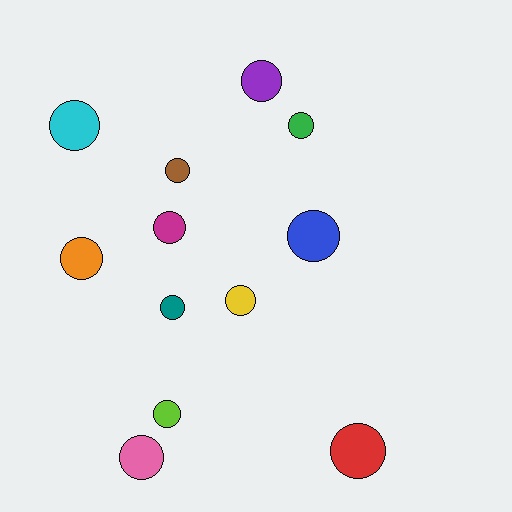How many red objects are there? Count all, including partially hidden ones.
There is 1 red object.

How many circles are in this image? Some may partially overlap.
There are 12 circles.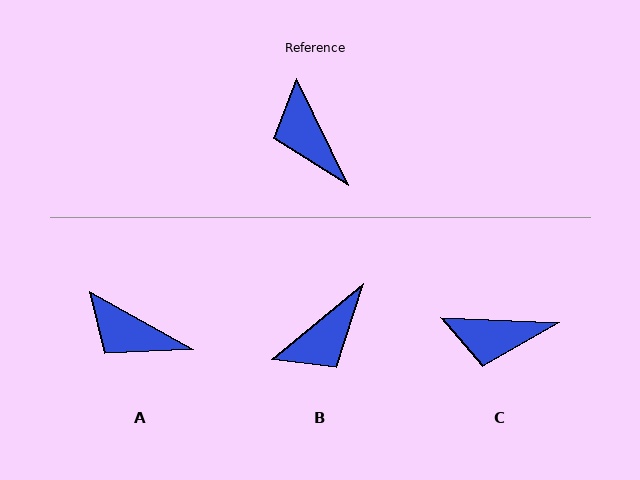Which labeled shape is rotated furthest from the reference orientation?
B, about 104 degrees away.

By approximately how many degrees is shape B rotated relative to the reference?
Approximately 104 degrees counter-clockwise.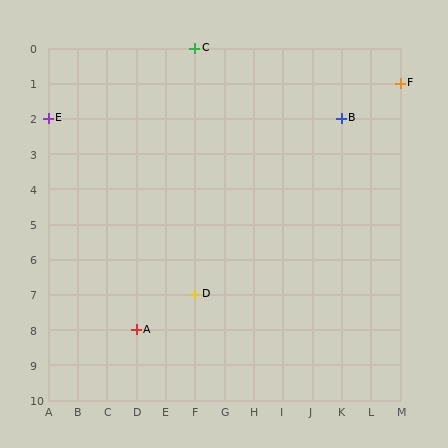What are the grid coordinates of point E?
Point E is at grid coordinates (A, 2).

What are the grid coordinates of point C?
Point C is at grid coordinates (F, 0).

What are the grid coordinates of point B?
Point B is at grid coordinates (K, 2).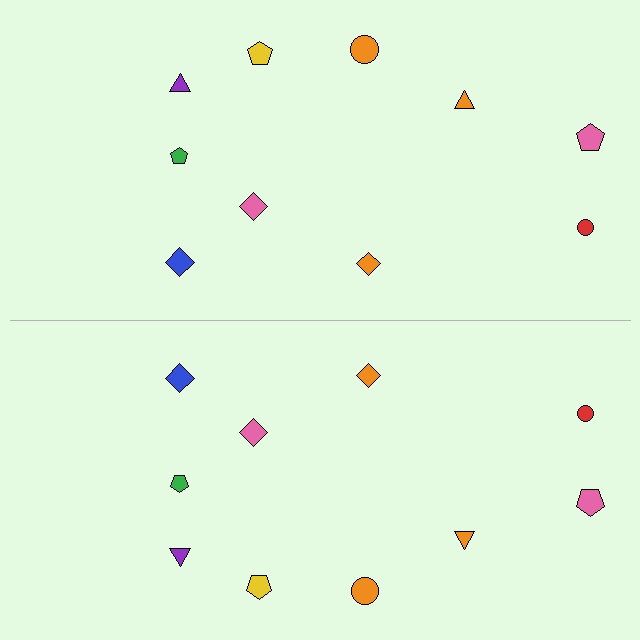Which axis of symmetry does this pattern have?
The pattern has a horizontal axis of symmetry running through the center of the image.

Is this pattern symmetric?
Yes, this pattern has bilateral (reflection) symmetry.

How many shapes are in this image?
There are 20 shapes in this image.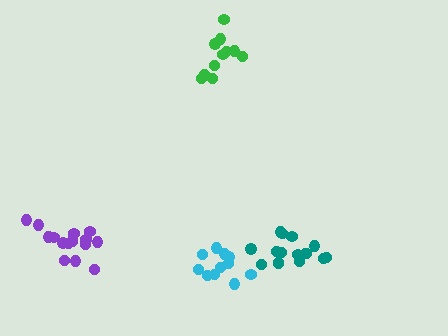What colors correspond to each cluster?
The clusters are colored: cyan, green, teal, purple.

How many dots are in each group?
Group 1: 11 dots, Group 2: 11 dots, Group 3: 16 dots, Group 4: 16 dots (54 total).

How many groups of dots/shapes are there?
There are 4 groups.